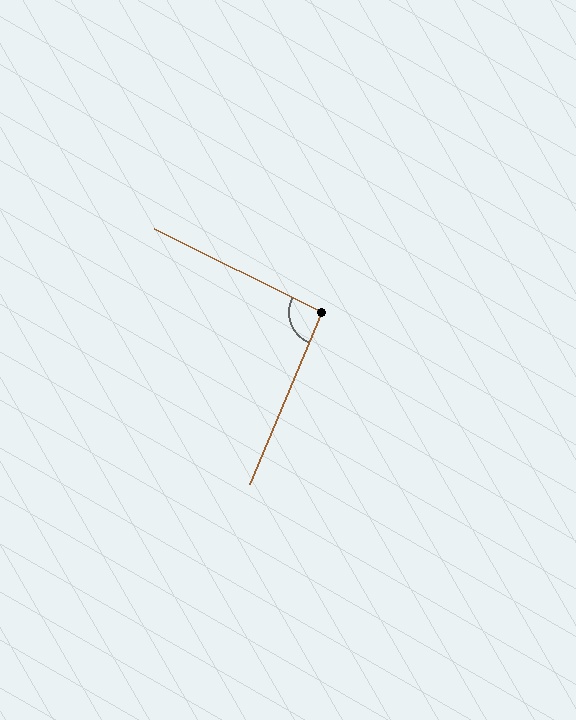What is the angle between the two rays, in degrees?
Approximately 93 degrees.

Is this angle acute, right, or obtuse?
It is approximately a right angle.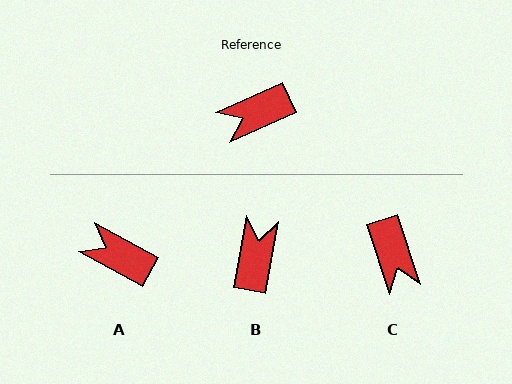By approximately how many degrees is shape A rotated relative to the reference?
Approximately 53 degrees clockwise.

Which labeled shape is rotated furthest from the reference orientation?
B, about 125 degrees away.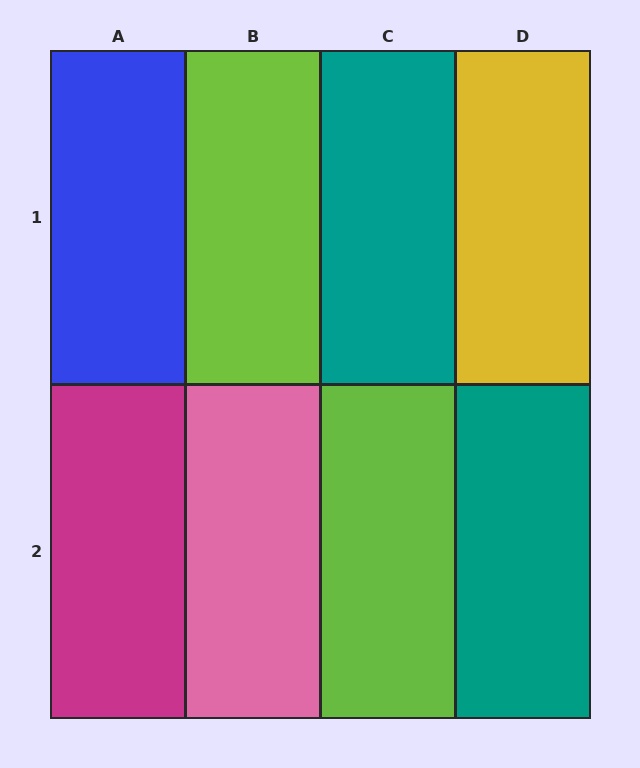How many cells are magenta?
1 cell is magenta.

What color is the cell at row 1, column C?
Teal.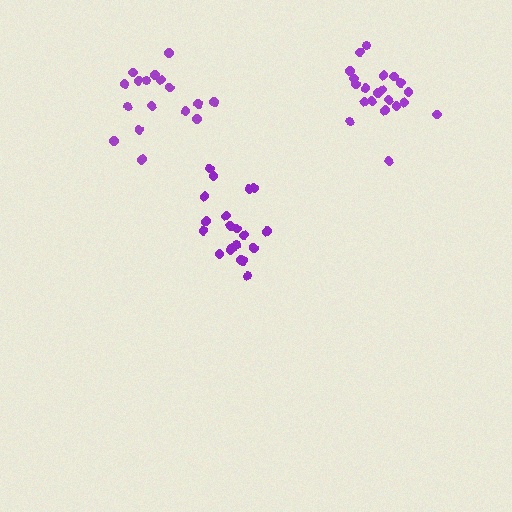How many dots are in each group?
Group 1: 21 dots, Group 2: 20 dots, Group 3: 17 dots (58 total).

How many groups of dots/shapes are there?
There are 3 groups.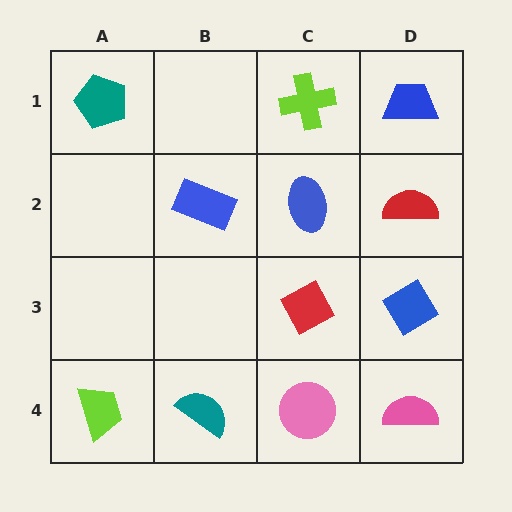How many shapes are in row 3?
2 shapes.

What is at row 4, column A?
A lime trapezoid.